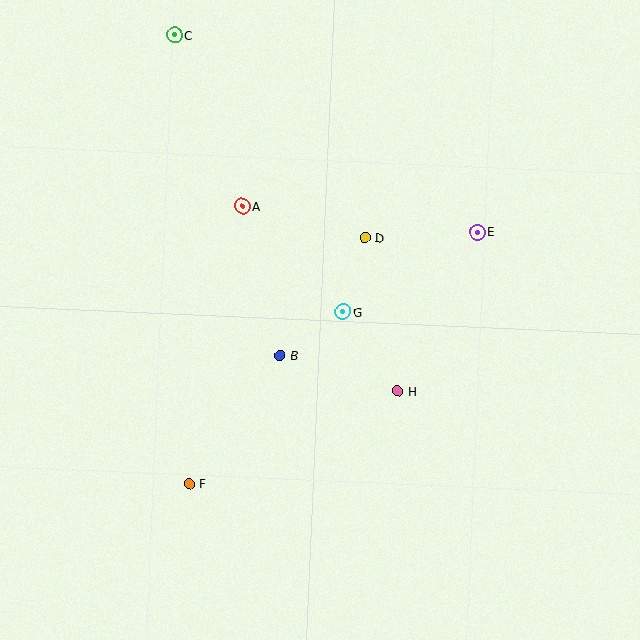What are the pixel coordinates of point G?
Point G is at (343, 312).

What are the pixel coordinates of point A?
Point A is at (242, 206).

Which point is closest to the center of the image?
Point G at (343, 312) is closest to the center.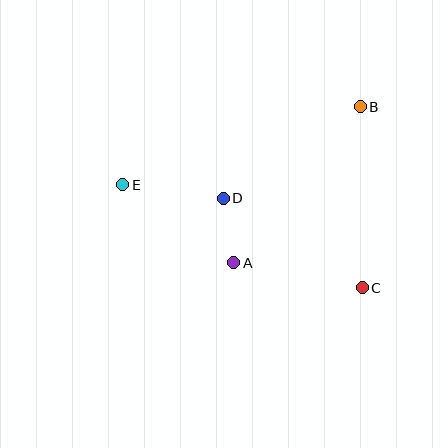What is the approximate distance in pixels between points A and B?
The distance between A and B is approximately 201 pixels.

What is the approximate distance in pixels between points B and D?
The distance between B and D is approximately 164 pixels.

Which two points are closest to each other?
Points A and D are closest to each other.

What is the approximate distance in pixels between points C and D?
The distance between C and D is approximately 165 pixels.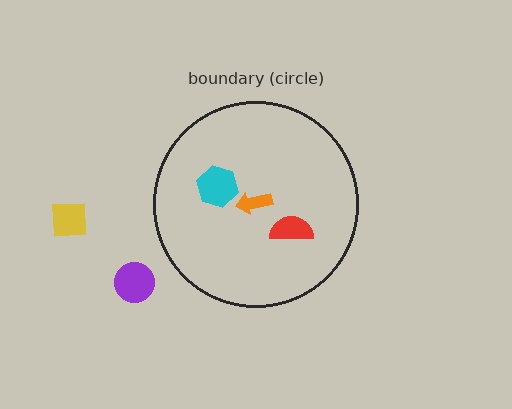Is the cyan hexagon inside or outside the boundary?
Inside.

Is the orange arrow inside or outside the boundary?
Inside.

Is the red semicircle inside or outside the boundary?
Inside.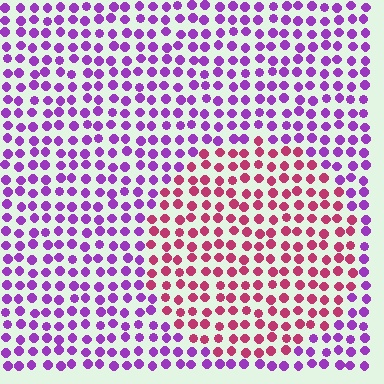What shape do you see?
I see a circle.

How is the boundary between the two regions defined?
The boundary is defined purely by a slight shift in hue (about 51 degrees). Spacing, size, and orientation are identical on both sides.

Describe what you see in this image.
The image is filled with small purple elements in a uniform arrangement. A circle-shaped region is visible where the elements are tinted to a slightly different hue, forming a subtle color boundary.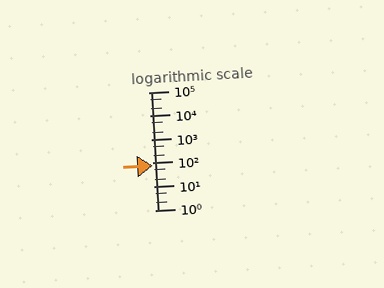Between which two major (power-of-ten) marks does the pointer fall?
The pointer is between 10 and 100.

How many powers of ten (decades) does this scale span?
The scale spans 5 decades, from 1 to 100000.